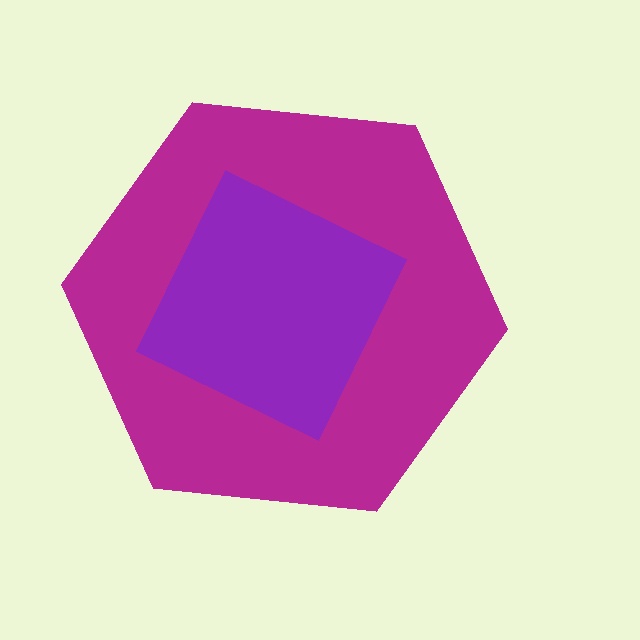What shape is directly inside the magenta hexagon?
The purple diamond.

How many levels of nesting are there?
2.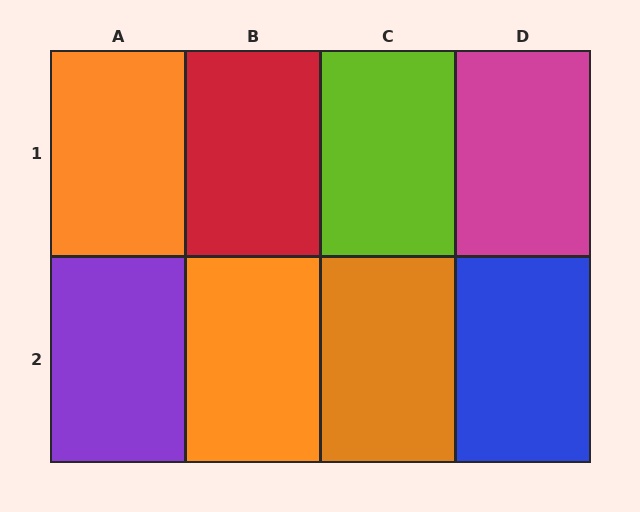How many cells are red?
1 cell is red.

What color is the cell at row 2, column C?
Orange.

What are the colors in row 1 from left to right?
Orange, red, lime, magenta.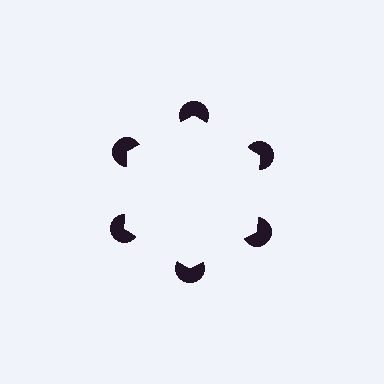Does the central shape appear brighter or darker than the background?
It typically appears slightly brighter than the background, even though no actual brightness change is drawn.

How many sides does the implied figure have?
6 sides.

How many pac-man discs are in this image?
There are 6 — one at each vertex of the illusory hexagon.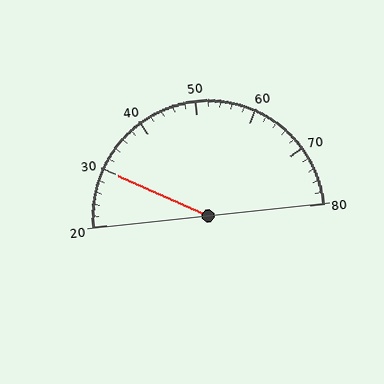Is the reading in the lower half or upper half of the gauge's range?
The reading is in the lower half of the range (20 to 80).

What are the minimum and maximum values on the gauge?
The gauge ranges from 20 to 80.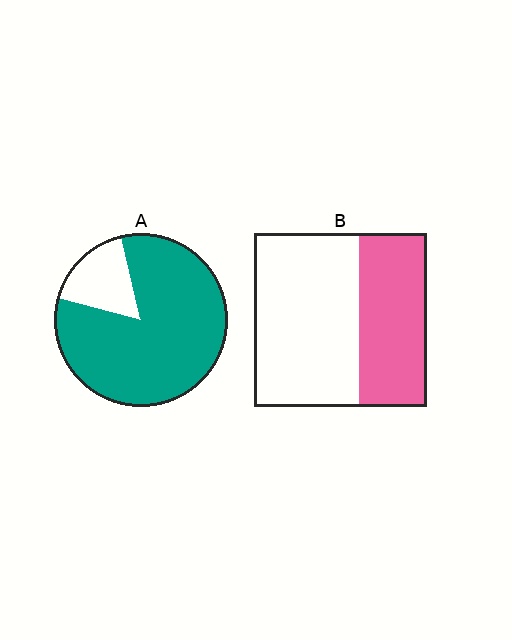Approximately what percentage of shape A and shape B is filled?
A is approximately 85% and B is approximately 40%.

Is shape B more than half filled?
No.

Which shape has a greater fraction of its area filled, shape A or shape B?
Shape A.